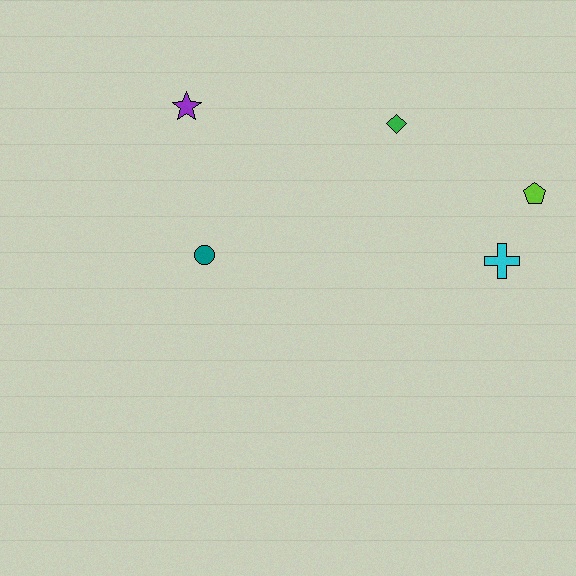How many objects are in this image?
There are 5 objects.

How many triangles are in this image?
There are no triangles.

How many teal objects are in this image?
There is 1 teal object.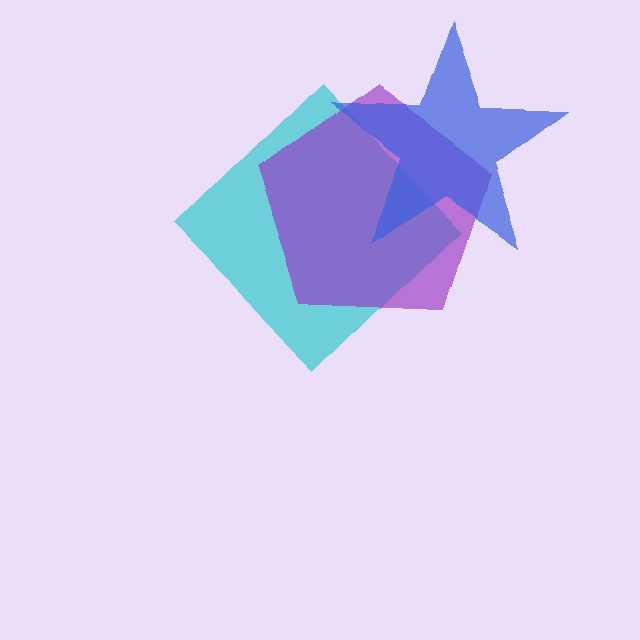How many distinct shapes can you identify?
There are 3 distinct shapes: a cyan diamond, a purple pentagon, a blue star.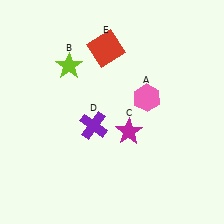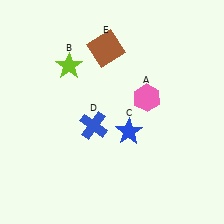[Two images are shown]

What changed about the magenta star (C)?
In Image 1, C is magenta. In Image 2, it changed to blue.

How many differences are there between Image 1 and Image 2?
There are 3 differences between the two images.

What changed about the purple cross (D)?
In Image 1, D is purple. In Image 2, it changed to blue.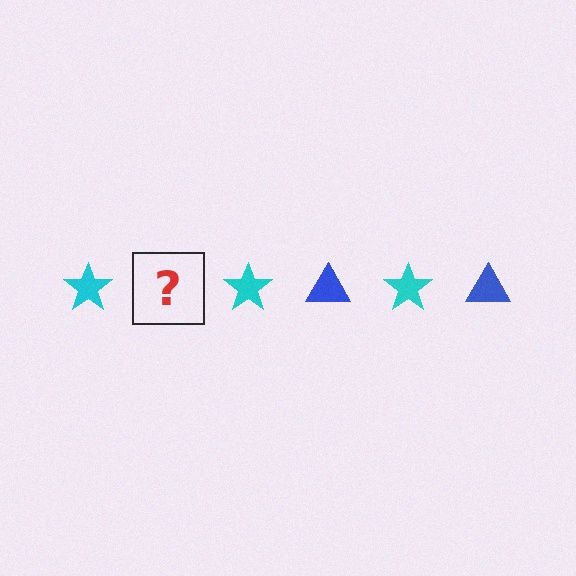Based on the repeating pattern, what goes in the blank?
The blank should be a blue triangle.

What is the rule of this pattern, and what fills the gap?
The rule is that the pattern alternates between cyan star and blue triangle. The gap should be filled with a blue triangle.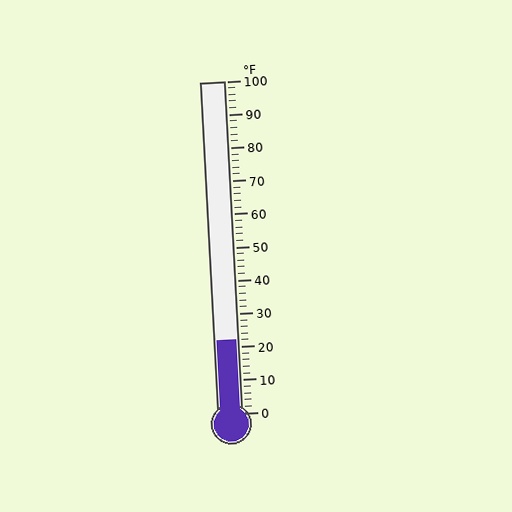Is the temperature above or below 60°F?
The temperature is below 60°F.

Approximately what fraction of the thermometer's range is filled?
The thermometer is filled to approximately 20% of its range.